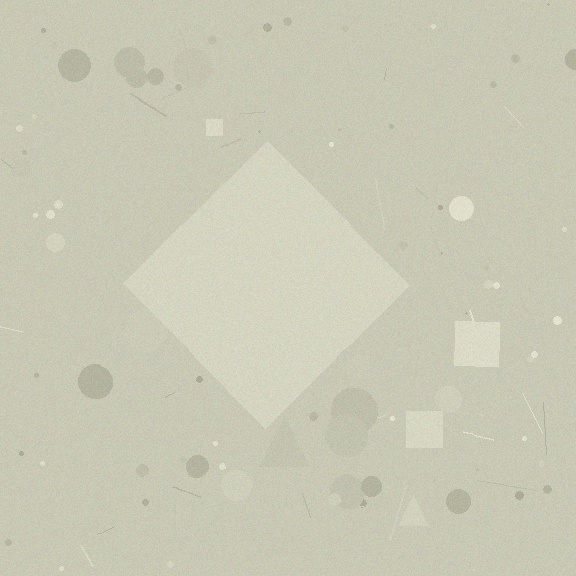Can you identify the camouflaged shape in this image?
The camouflaged shape is a diamond.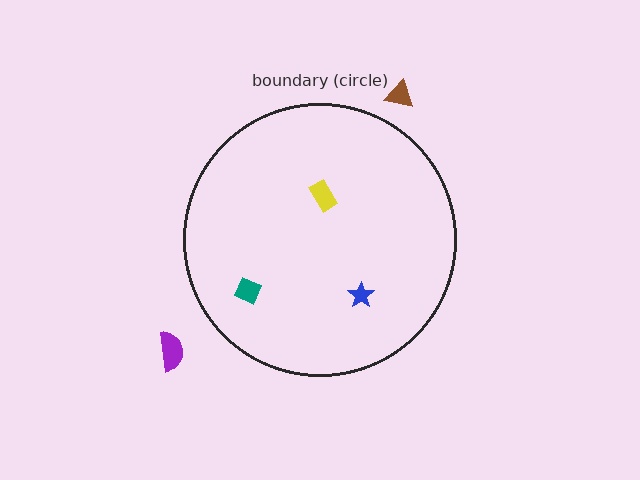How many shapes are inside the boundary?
3 inside, 2 outside.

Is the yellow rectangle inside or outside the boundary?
Inside.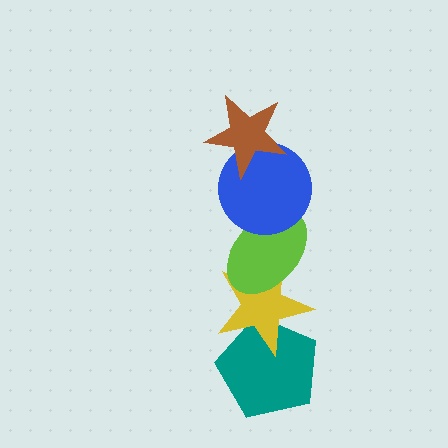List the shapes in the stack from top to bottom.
From top to bottom: the brown star, the blue circle, the lime ellipse, the yellow star, the teal pentagon.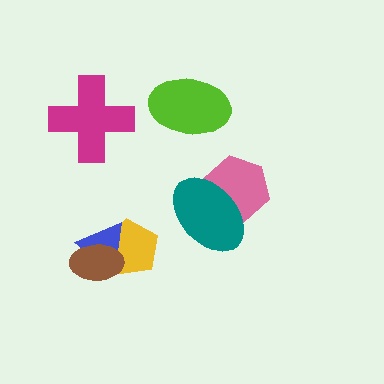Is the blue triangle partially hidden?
Yes, it is partially covered by another shape.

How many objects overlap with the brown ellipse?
2 objects overlap with the brown ellipse.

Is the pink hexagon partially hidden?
Yes, it is partially covered by another shape.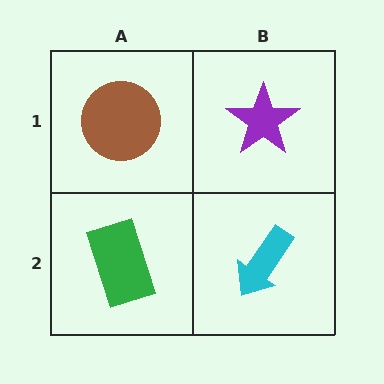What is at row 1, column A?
A brown circle.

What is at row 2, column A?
A green rectangle.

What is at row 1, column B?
A purple star.